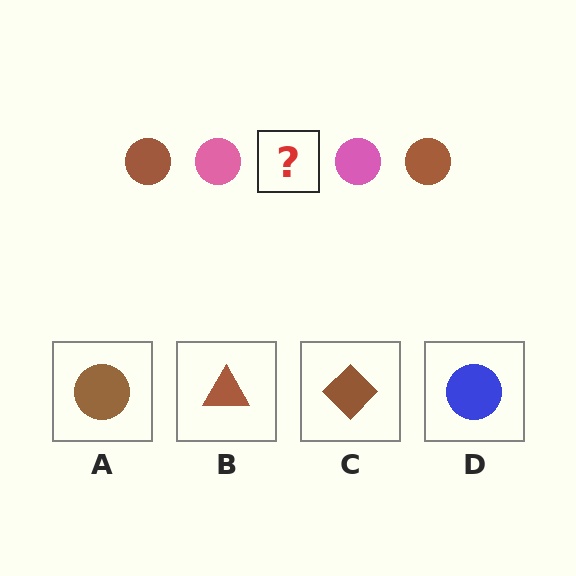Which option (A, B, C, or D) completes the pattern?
A.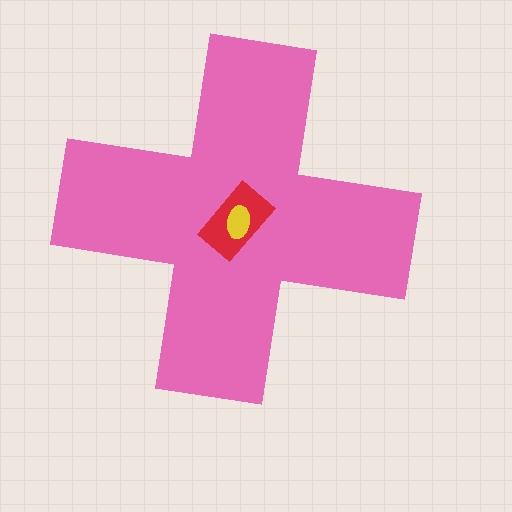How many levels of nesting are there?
3.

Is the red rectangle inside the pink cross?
Yes.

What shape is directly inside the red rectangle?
The yellow ellipse.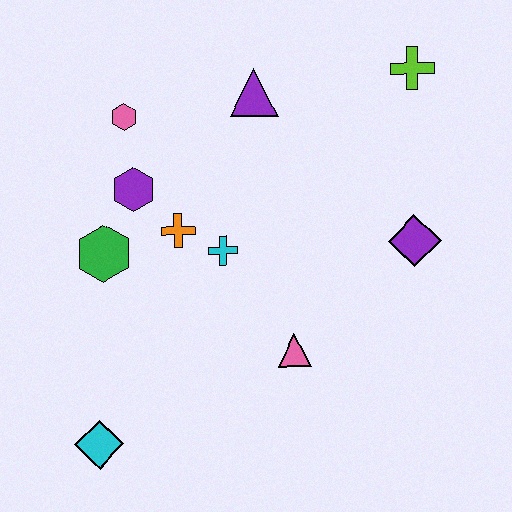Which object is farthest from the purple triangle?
The cyan diamond is farthest from the purple triangle.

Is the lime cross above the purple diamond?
Yes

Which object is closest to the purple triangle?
The pink hexagon is closest to the purple triangle.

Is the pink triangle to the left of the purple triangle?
No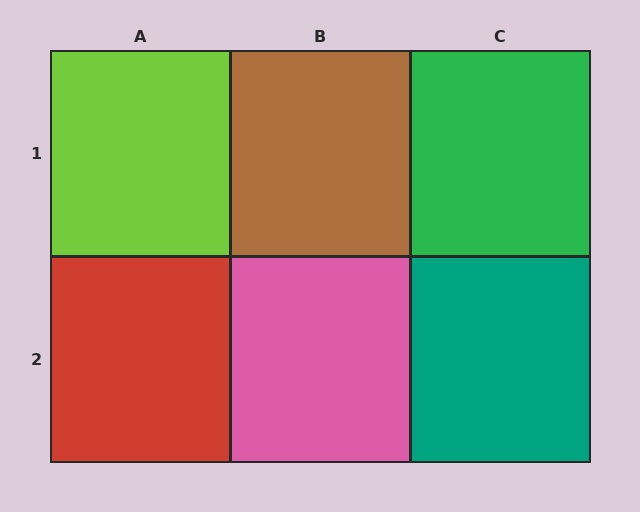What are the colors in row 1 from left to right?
Lime, brown, green.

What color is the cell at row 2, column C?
Teal.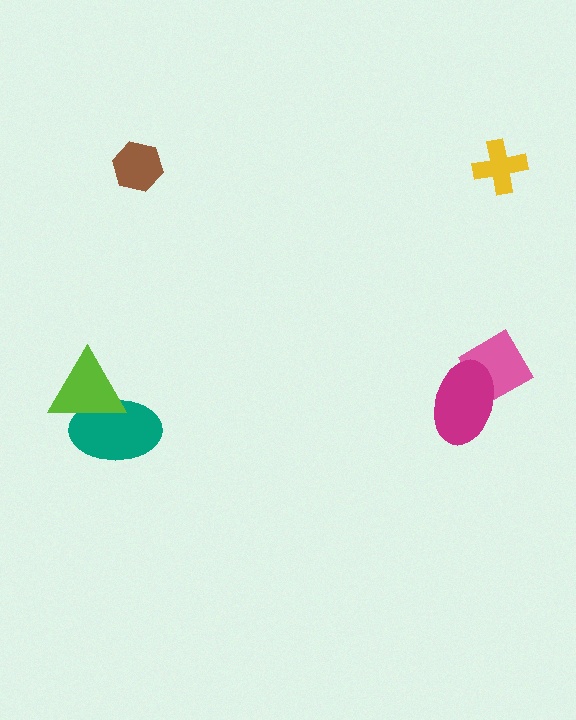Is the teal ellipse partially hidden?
Yes, it is partially covered by another shape.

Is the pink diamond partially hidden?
Yes, it is partially covered by another shape.